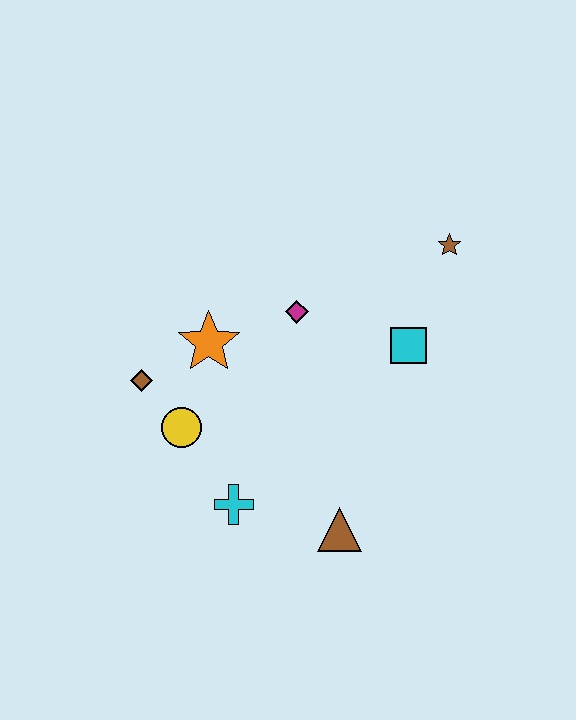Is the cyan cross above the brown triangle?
Yes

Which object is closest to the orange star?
The brown diamond is closest to the orange star.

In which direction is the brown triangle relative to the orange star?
The brown triangle is below the orange star.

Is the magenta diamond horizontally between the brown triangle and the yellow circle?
Yes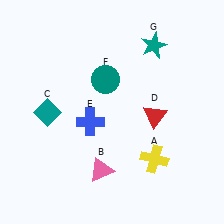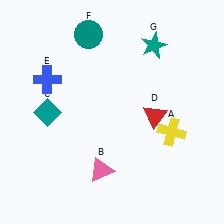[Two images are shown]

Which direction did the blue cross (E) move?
The blue cross (E) moved left.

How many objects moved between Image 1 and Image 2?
3 objects moved between the two images.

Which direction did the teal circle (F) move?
The teal circle (F) moved up.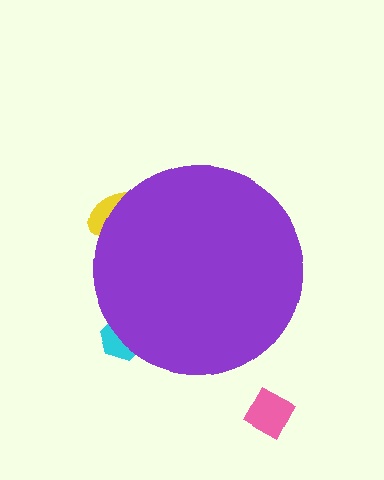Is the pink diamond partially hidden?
No, the pink diamond is fully visible.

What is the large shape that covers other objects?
A purple circle.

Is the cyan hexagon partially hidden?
Yes, the cyan hexagon is partially hidden behind the purple circle.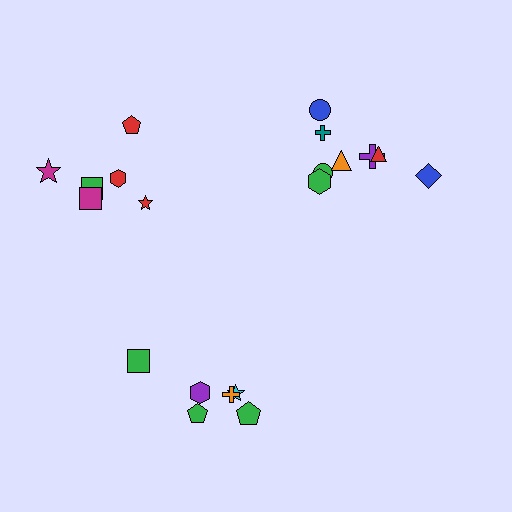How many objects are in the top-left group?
There are 6 objects.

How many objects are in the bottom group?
There are 6 objects.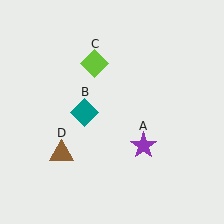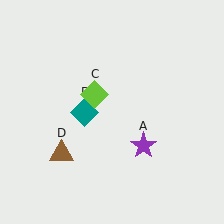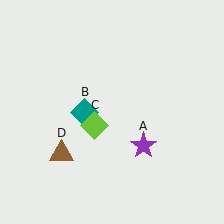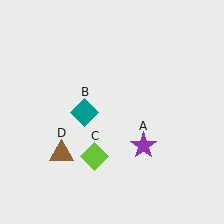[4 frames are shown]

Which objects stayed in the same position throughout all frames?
Purple star (object A) and teal diamond (object B) and brown triangle (object D) remained stationary.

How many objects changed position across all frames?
1 object changed position: lime diamond (object C).